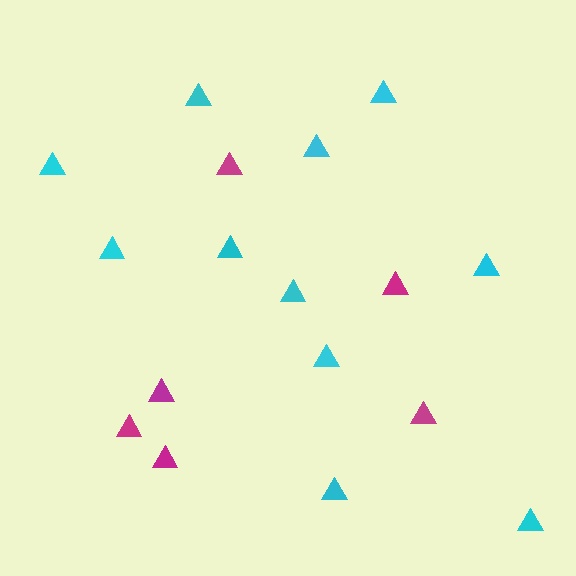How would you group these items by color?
There are 2 groups: one group of magenta triangles (6) and one group of cyan triangles (11).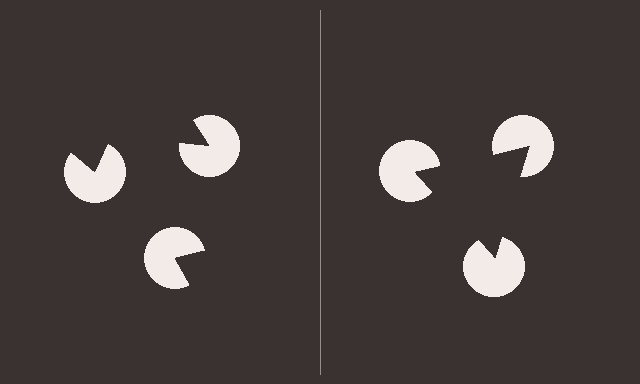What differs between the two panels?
The pac-man discs are positioned identically on both sides; only the wedge orientations differ. On the right they align to a triangle; on the left they are misaligned.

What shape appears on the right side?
An illusory triangle.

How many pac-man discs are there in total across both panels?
6 — 3 on each side.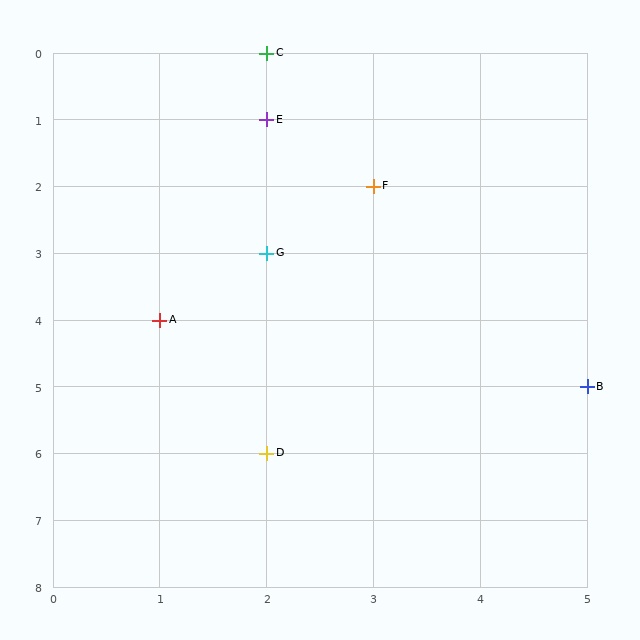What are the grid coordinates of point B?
Point B is at grid coordinates (5, 5).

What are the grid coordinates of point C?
Point C is at grid coordinates (2, 0).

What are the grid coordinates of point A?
Point A is at grid coordinates (1, 4).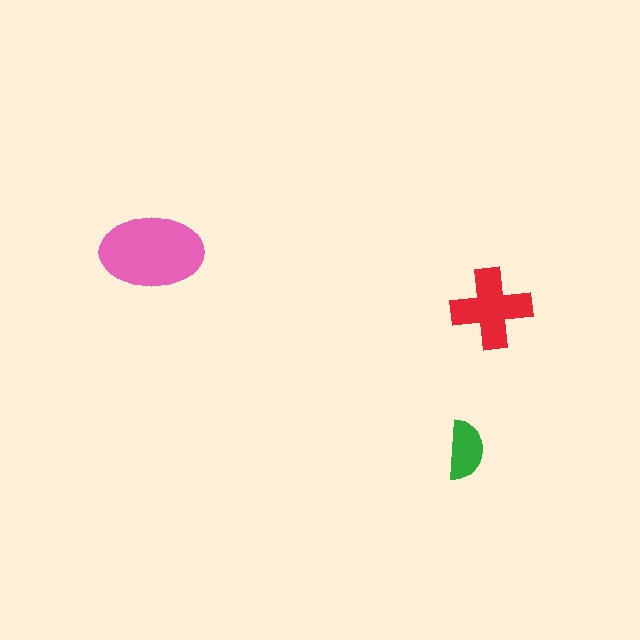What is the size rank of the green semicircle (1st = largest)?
3rd.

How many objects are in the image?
There are 3 objects in the image.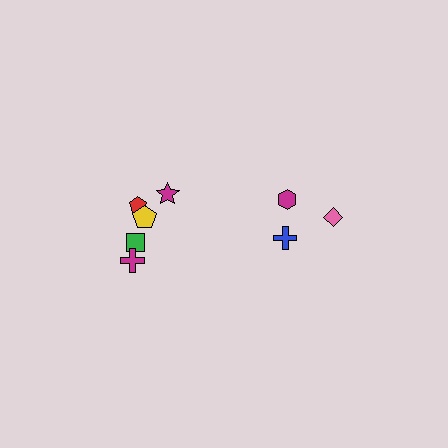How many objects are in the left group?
There are 5 objects.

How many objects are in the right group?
There are 3 objects.